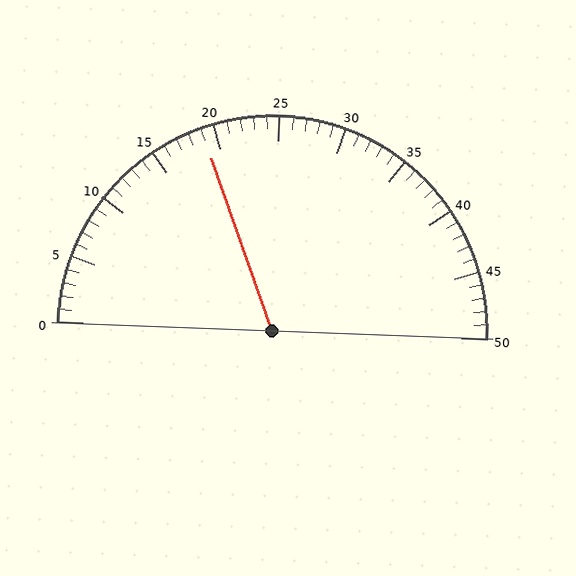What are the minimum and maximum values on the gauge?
The gauge ranges from 0 to 50.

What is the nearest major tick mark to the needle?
The nearest major tick mark is 20.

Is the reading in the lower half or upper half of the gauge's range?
The reading is in the lower half of the range (0 to 50).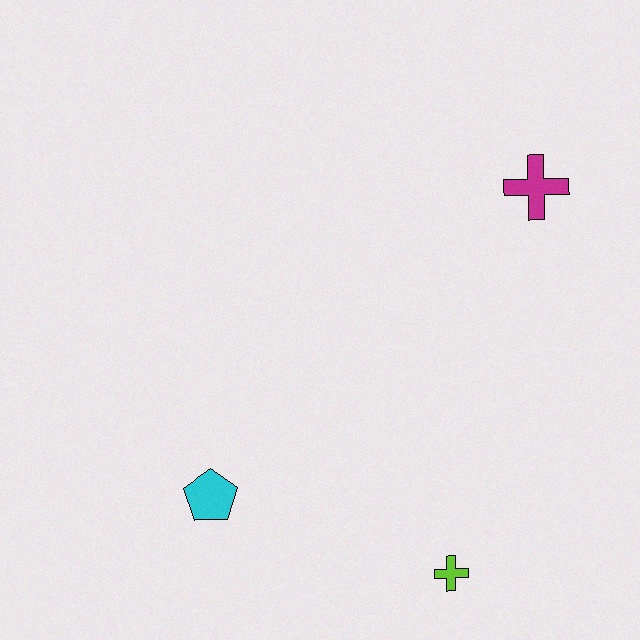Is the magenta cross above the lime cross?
Yes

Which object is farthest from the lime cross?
The magenta cross is farthest from the lime cross.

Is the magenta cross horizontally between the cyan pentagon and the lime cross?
No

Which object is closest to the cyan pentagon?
The lime cross is closest to the cyan pentagon.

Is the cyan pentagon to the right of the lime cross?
No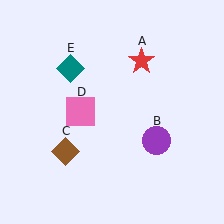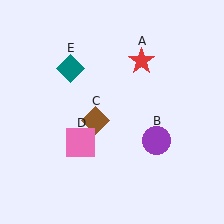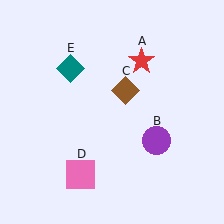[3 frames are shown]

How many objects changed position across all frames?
2 objects changed position: brown diamond (object C), pink square (object D).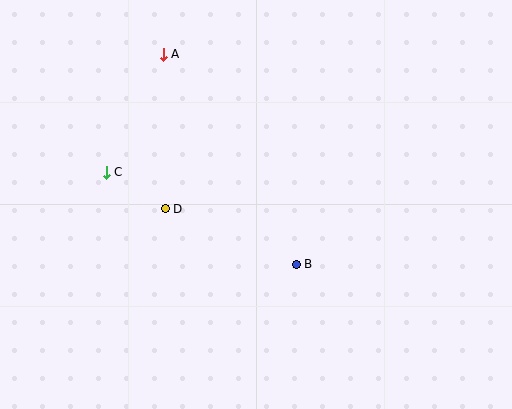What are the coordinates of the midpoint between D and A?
The midpoint between D and A is at (164, 131).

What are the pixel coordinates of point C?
Point C is at (106, 172).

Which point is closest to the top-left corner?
Point A is closest to the top-left corner.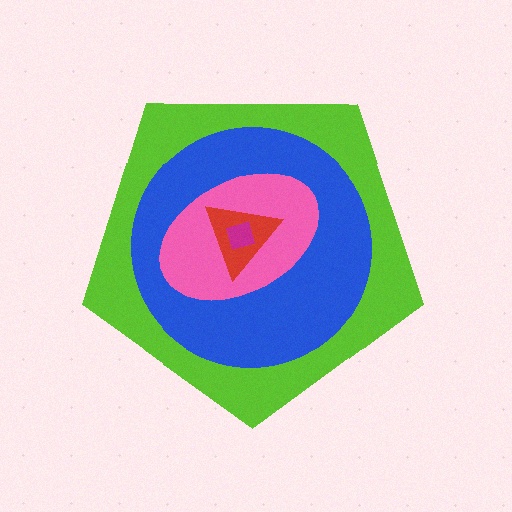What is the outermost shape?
The lime pentagon.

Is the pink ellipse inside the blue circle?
Yes.